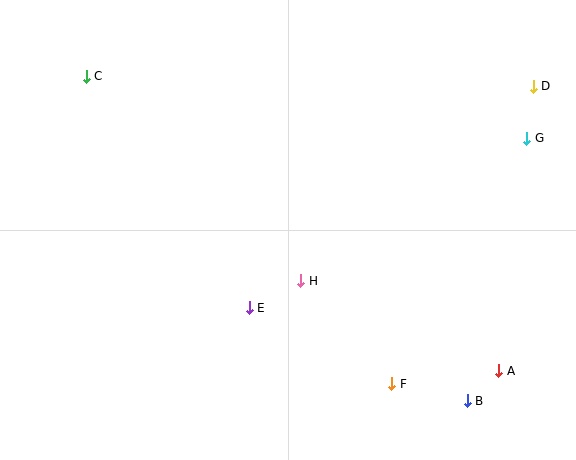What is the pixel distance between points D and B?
The distance between D and B is 321 pixels.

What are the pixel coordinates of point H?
Point H is at (301, 281).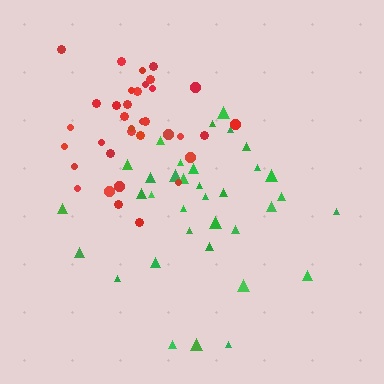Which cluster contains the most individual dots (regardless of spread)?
Green (35).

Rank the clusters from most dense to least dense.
red, green.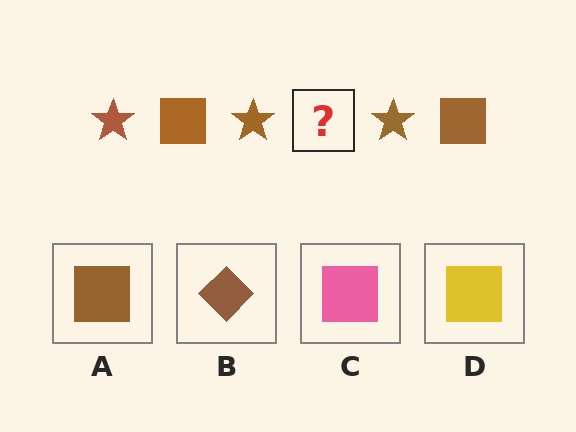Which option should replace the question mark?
Option A.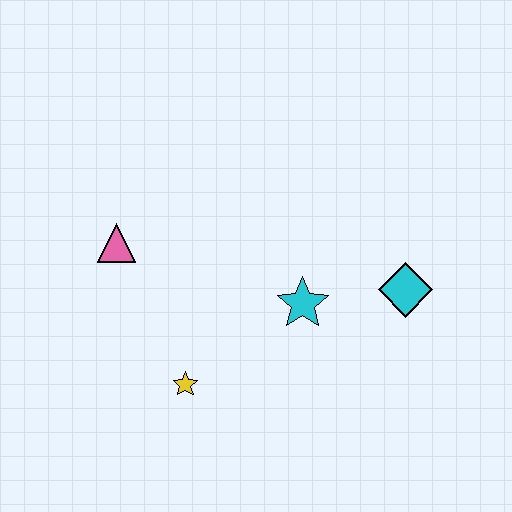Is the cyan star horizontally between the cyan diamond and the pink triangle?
Yes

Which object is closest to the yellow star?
The cyan star is closest to the yellow star.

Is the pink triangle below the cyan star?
No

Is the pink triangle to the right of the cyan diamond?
No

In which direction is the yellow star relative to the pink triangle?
The yellow star is below the pink triangle.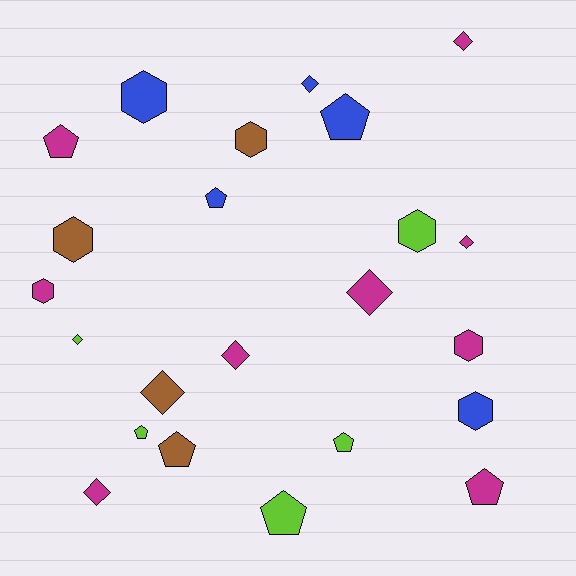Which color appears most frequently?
Magenta, with 9 objects.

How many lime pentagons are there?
There are 3 lime pentagons.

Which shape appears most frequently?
Pentagon, with 8 objects.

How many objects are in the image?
There are 23 objects.